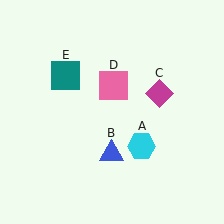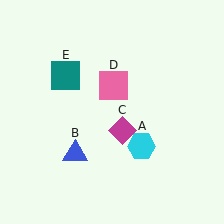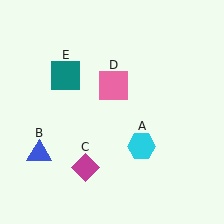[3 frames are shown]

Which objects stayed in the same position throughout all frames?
Cyan hexagon (object A) and pink square (object D) and teal square (object E) remained stationary.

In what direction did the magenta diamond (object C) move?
The magenta diamond (object C) moved down and to the left.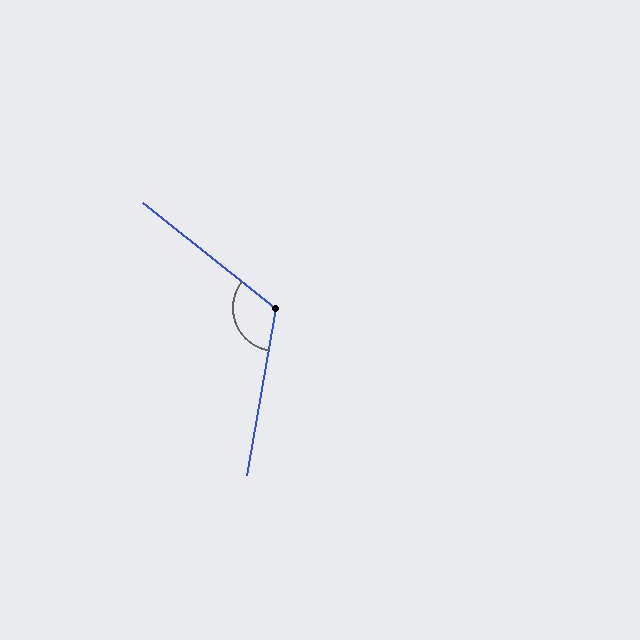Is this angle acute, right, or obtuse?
It is obtuse.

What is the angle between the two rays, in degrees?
Approximately 118 degrees.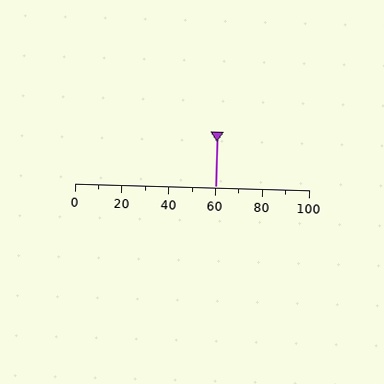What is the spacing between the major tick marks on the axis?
The major ticks are spaced 20 apart.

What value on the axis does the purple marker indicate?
The marker indicates approximately 60.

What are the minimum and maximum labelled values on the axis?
The axis runs from 0 to 100.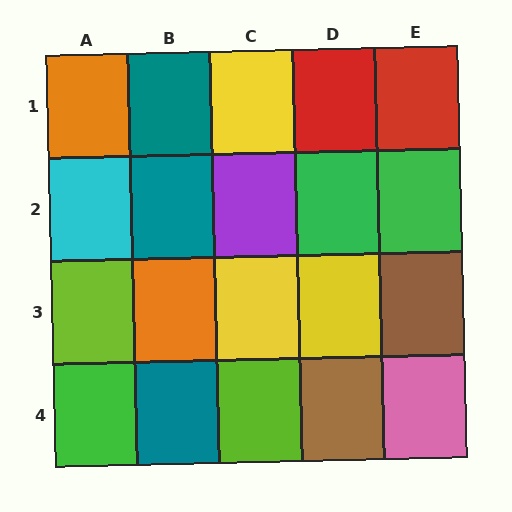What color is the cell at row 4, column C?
Lime.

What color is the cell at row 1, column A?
Orange.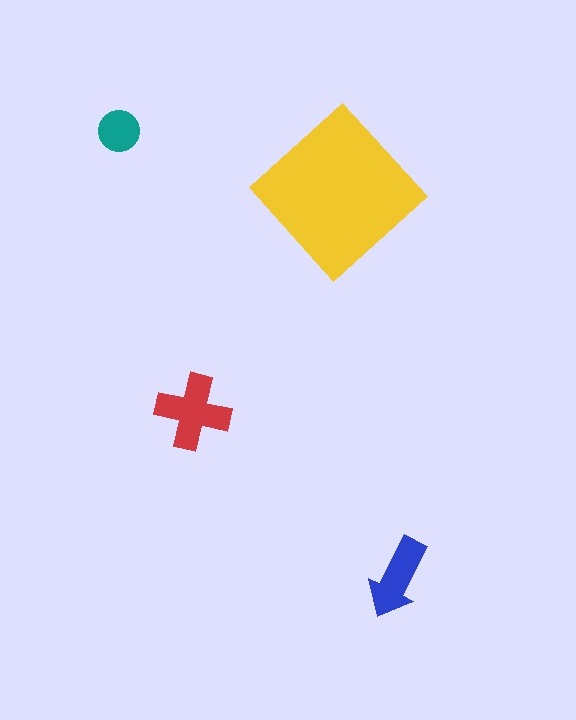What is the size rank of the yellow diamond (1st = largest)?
1st.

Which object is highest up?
The teal circle is topmost.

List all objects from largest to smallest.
The yellow diamond, the red cross, the blue arrow, the teal circle.